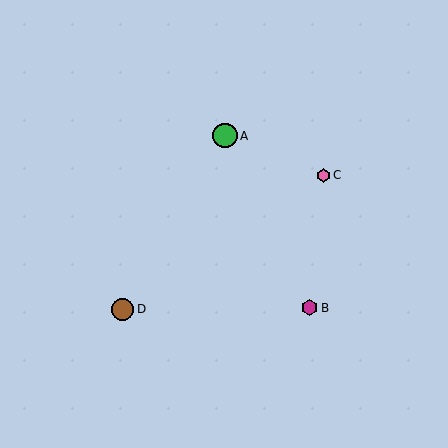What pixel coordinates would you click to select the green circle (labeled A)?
Click at (225, 136) to select the green circle A.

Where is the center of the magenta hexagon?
The center of the magenta hexagon is at (310, 308).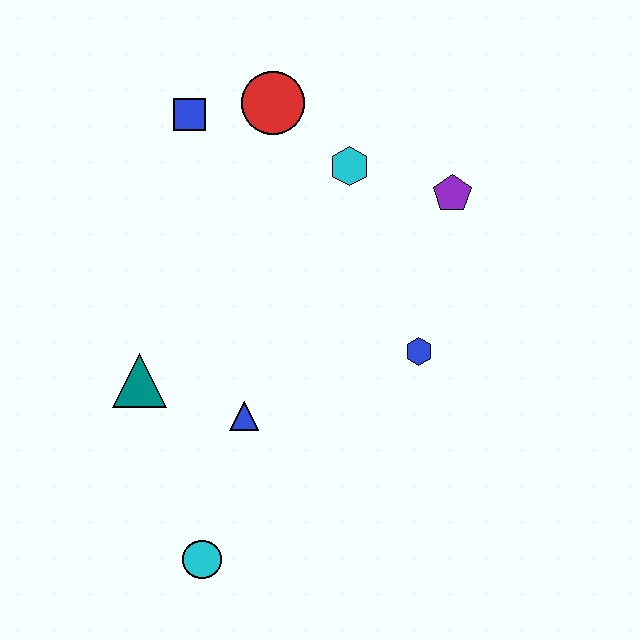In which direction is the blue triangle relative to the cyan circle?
The blue triangle is above the cyan circle.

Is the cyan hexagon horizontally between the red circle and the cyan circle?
No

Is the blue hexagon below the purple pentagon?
Yes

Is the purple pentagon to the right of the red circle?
Yes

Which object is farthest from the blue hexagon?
The blue square is farthest from the blue hexagon.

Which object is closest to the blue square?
The red circle is closest to the blue square.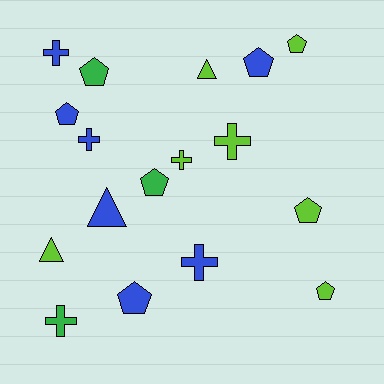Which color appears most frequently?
Blue, with 7 objects.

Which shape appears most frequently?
Pentagon, with 8 objects.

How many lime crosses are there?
There are 2 lime crosses.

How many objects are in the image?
There are 17 objects.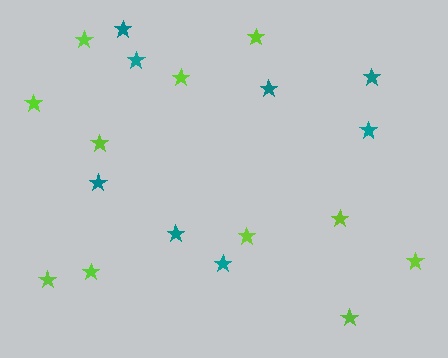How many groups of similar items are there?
There are 2 groups: one group of teal stars (8) and one group of lime stars (11).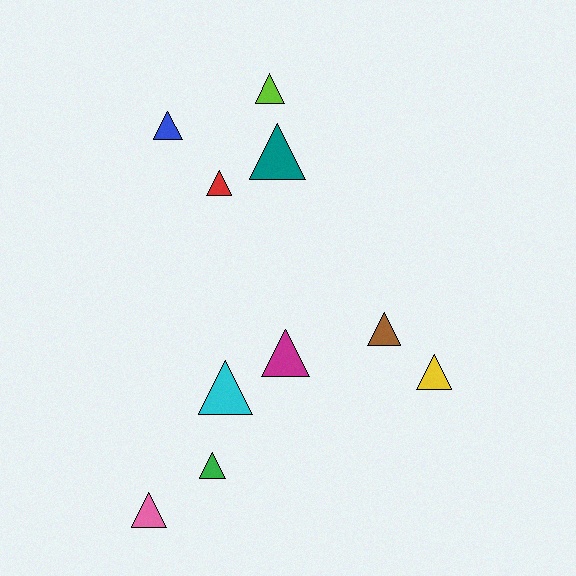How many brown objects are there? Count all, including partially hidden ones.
There is 1 brown object.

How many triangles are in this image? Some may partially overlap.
There are 10 triangles.